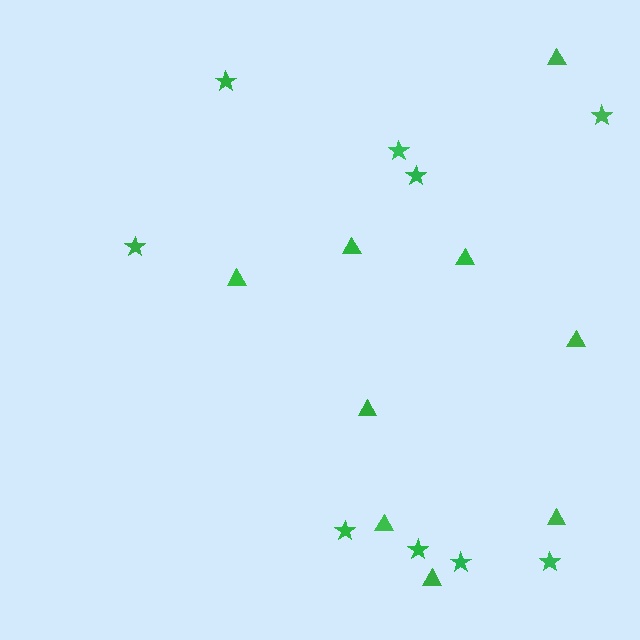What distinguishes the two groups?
There are 2 groups: one group of stars (9) and one group of triangles (9).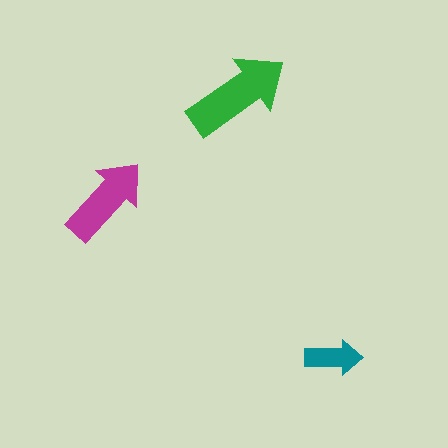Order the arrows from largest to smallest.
the green one, the magenta one, the teal one.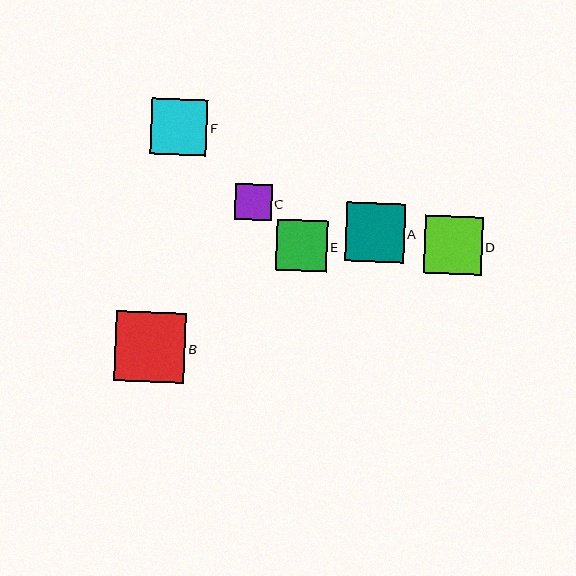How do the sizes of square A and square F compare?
Square A and square F are approximately the same size.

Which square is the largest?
Square B is the largest with a size of approximately 70 pixels.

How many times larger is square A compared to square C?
Square A is approximately 1.6 times the size of square C.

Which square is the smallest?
Square C is the smallest with a size of approximately 36 pixels.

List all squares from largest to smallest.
From largest to smallest: B, A, D, F, E, C.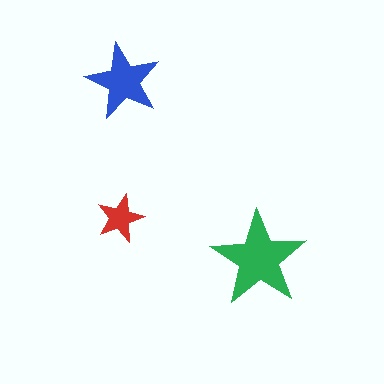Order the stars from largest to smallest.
the green one, the blue one, the red one.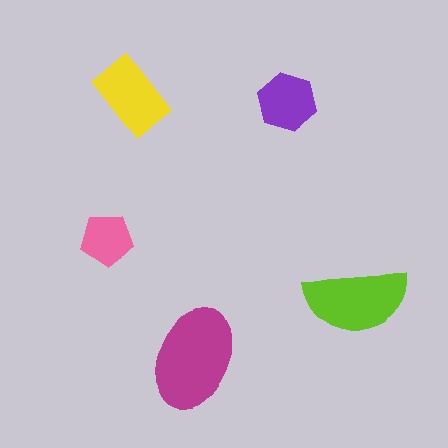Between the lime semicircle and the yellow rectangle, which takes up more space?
The lime semicircle.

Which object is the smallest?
The pink pentagon.